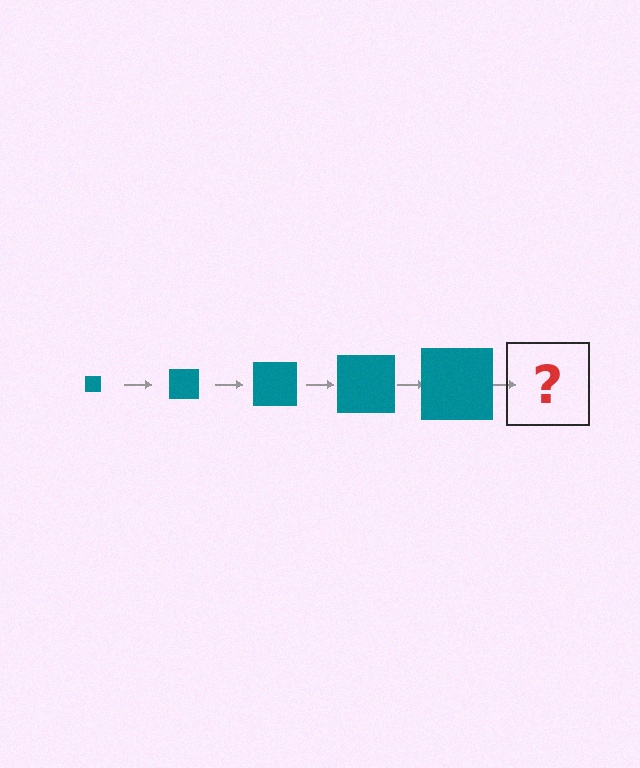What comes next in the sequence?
The next element should be a teal square, larger than the previous one.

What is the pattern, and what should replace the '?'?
The pattern is that the square gets progressively larger each step. The '?' should be a teal square, larger than the previous one.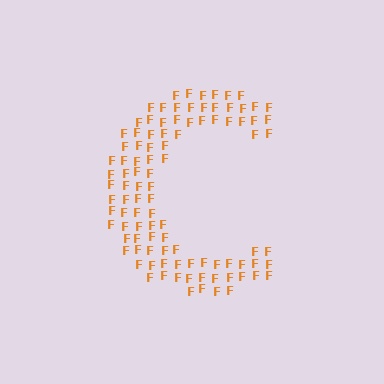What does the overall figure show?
The overall figure shows the letter C.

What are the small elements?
The small elements are letter F's.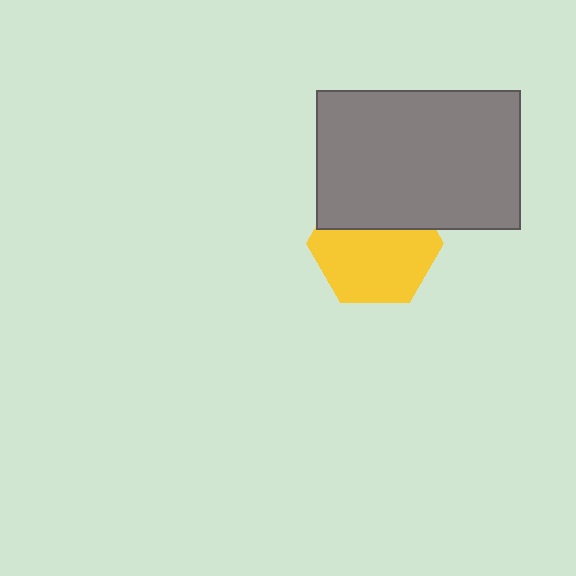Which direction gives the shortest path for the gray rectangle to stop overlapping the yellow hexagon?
Moving up gives the shortest separation.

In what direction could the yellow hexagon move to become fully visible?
The yellow hexagon could move down. That would shift it out from behind the gray rectangle entirely.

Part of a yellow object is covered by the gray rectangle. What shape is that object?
It is a hexagon.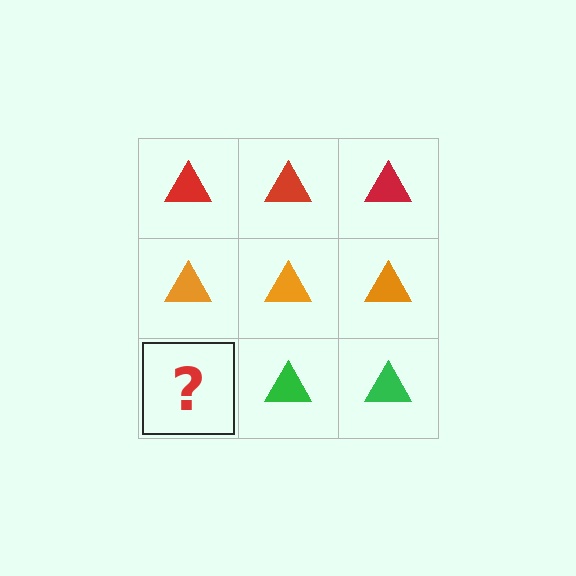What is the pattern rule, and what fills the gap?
The rule is that each row has a consistent color. The gap should be filled with a green triangle.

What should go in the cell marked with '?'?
The missing cell should contain a green triangle.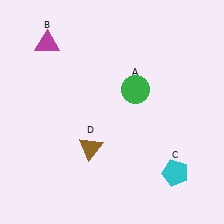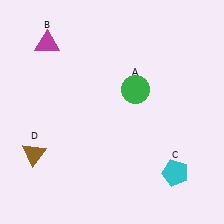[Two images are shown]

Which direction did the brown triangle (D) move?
The brown triangle (D) moved left.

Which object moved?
The brown triangle (D) moved left.